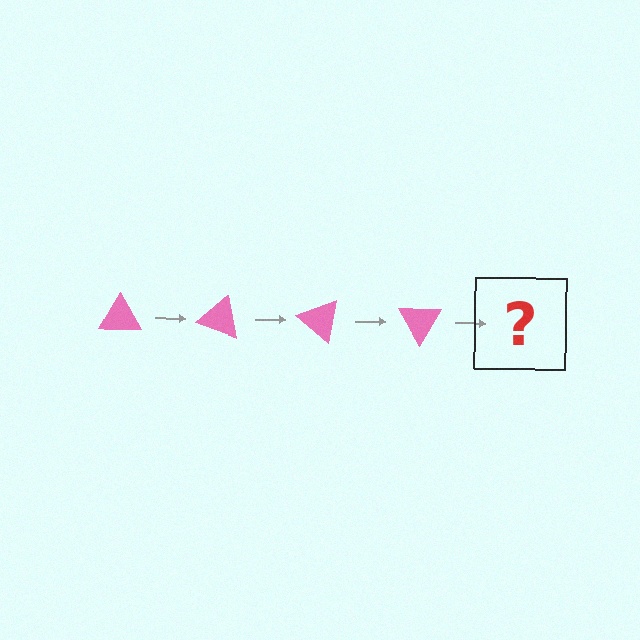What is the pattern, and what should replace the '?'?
The pattern is that the triangle rotates 20 degrees each step. The '?' should be a pink triangle rotated 80 degrees.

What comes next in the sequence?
The next element should be a pink triangle rotated 80 degrees.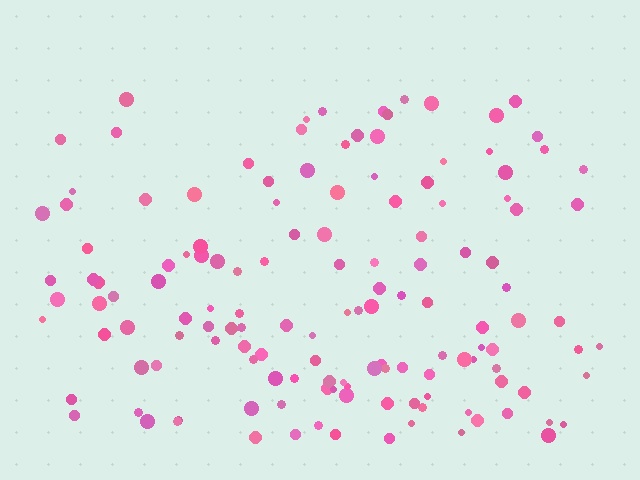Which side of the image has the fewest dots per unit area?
The top.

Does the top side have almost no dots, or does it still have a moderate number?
Still a moderate number, just noticeably fewer than the bottom.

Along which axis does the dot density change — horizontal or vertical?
Vertical.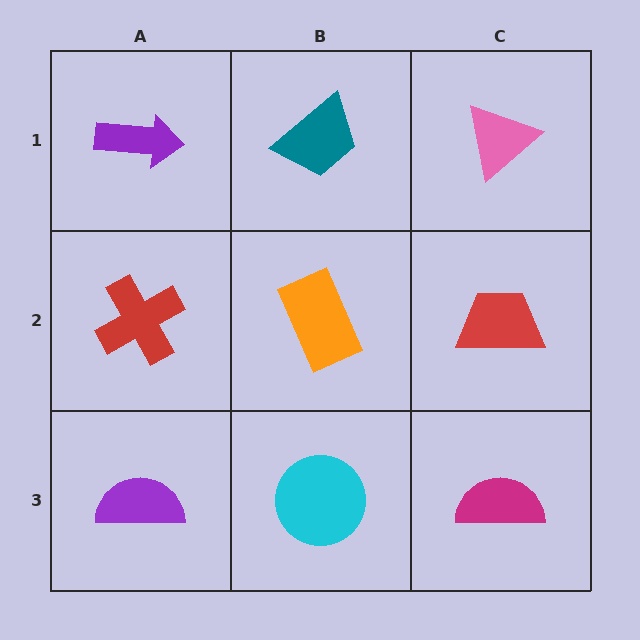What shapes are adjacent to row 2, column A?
A purple arrow (row 1, column A), a purple semicircle (row 3, column A), an orange rectangle (row 2, column B).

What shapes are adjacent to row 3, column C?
A red trapezoid (row 2, column C), a cyan circle (row 3, column B).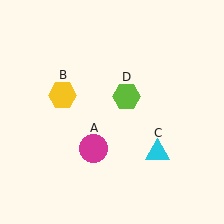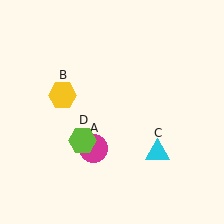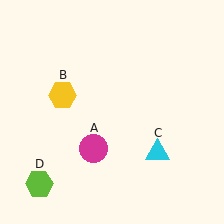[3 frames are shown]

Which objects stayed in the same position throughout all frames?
Magenta circle (object A) and yellow hexagon (object B) and cyan triangle (object C) remained stationary.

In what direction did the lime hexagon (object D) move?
The lime hexagon (object D) moved down and to the left.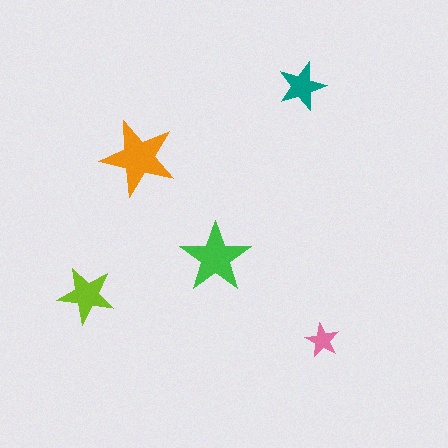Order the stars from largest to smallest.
the orange one, the green one, the lime one, the teal one, the pink one.